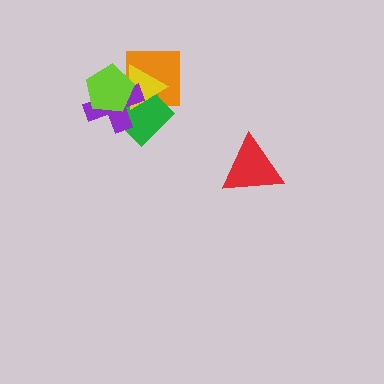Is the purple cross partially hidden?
Yes, it is partially covered by another shape.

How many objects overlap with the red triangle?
0 objects overlap with the red triangle.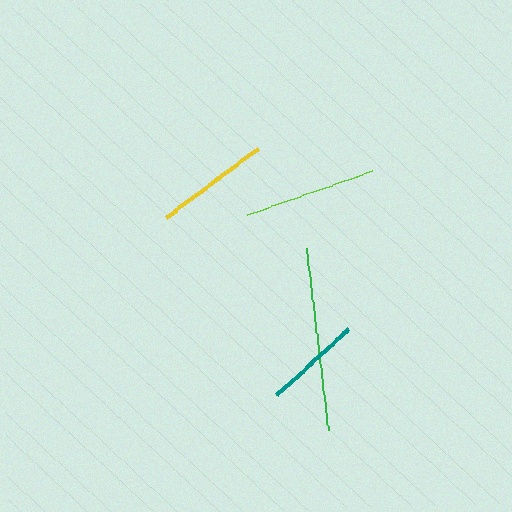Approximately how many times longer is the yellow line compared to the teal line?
The yellow line is approximately 1.2 times the length of the teal line.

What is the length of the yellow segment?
The yellow segment is approximately 115 pixels long.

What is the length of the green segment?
The green segment is approximately 184 pixels long.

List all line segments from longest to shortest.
From longest to shortest: green, lime, yellow, teal.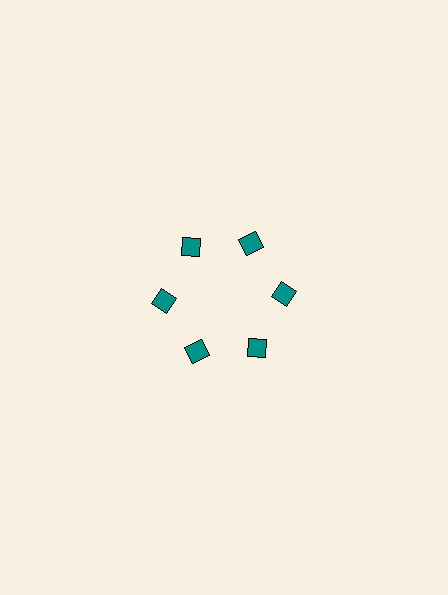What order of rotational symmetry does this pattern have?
This pattern has 6-fold rotational symmetry.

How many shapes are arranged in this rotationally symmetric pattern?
There are 6 shapes, arranged in 6 groups of 1.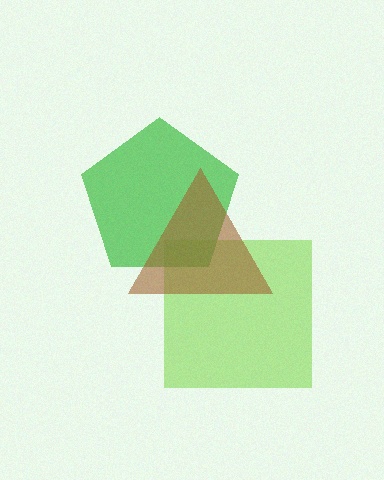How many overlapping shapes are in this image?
There are 3 overlapping shapes in the image.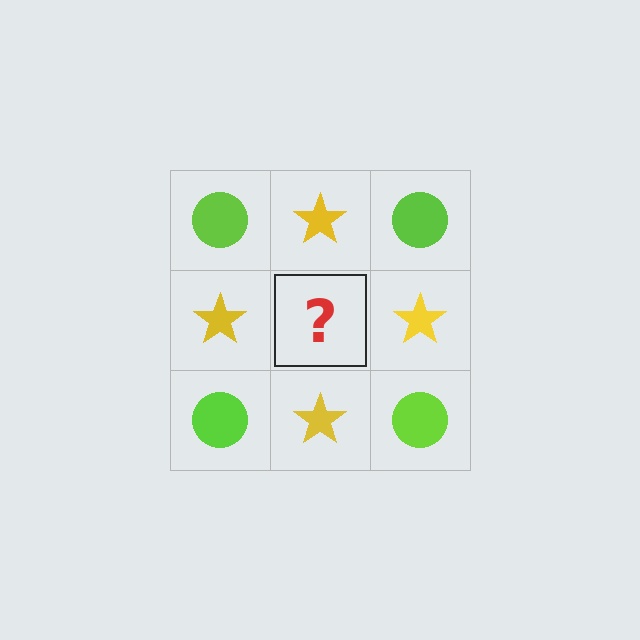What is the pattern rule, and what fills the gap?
The rule is that it alternates lime circle and yellow star in a checkerboard pattern. The gap should be filled with a lime circle.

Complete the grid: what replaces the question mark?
The question mark should be replaced with a lime circle.